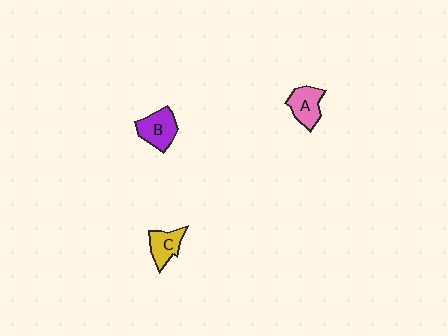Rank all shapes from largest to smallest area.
From largest to smallest: B (purple), A (pink), C (yellow).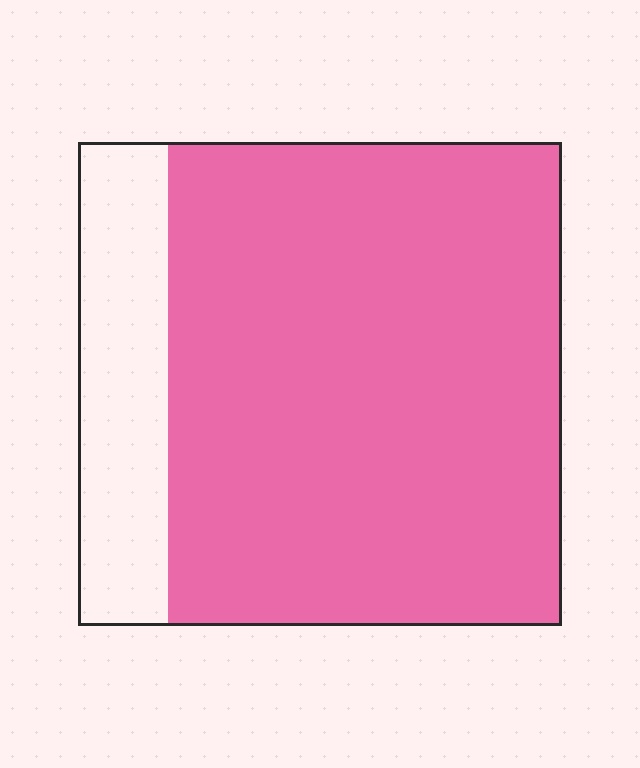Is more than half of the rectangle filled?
Yes.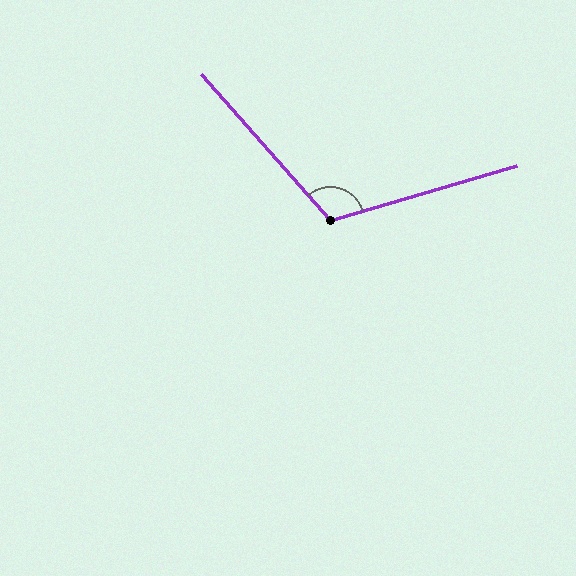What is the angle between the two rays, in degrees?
Approximately 115 degrees.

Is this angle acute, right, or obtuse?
It is obtuse.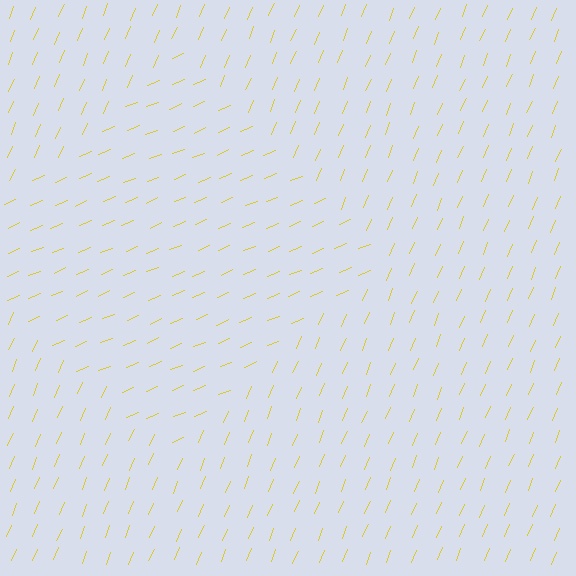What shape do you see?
I see a diamond.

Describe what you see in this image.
The image is filled with small yellow line segments. A diamond region in the image has lines oriented differently from the surrounding lines, creating a visible texture boundary.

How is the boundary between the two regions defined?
The boundary is defined purely by a change in line orientation (approximately 45 degrees difference). All lines are the same color and thickness.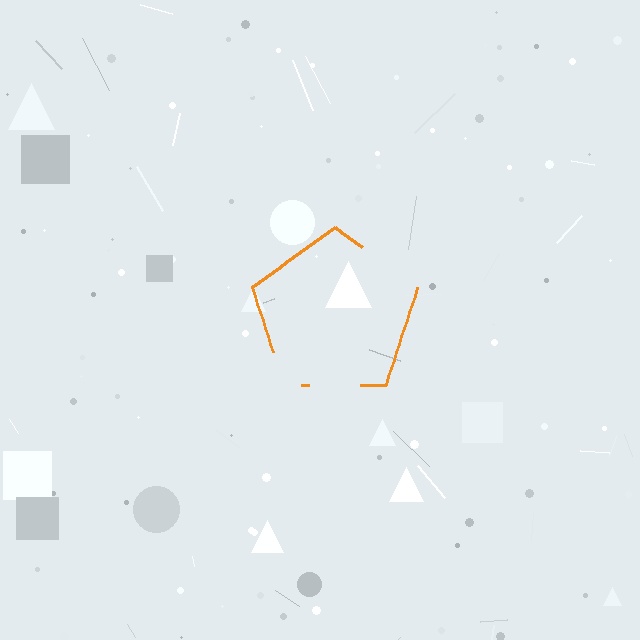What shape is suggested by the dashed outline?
The dashed outline suggests a pentagon.